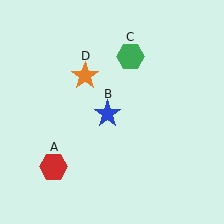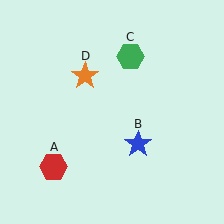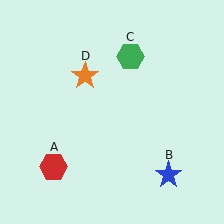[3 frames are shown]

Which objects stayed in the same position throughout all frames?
Red hexagon (object A) and green hexagon (object C) and orange star (object D) remained stationary.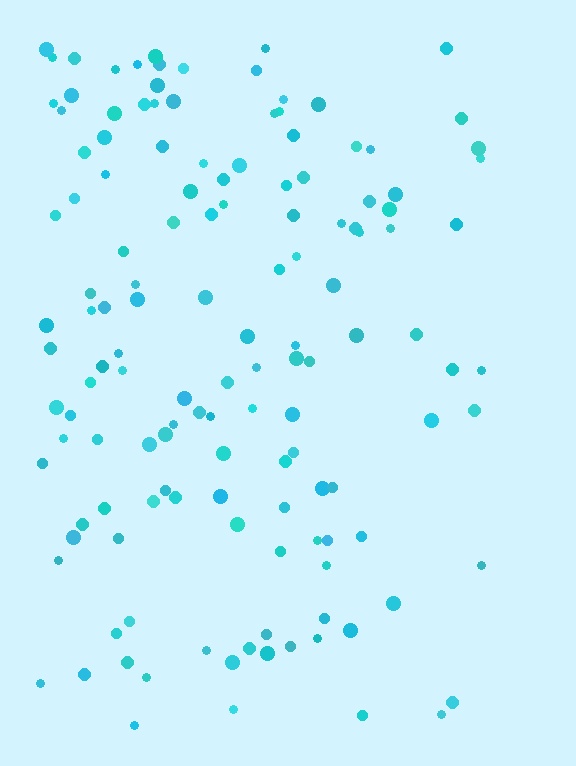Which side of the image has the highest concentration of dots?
The left.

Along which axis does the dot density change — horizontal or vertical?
Horizontal.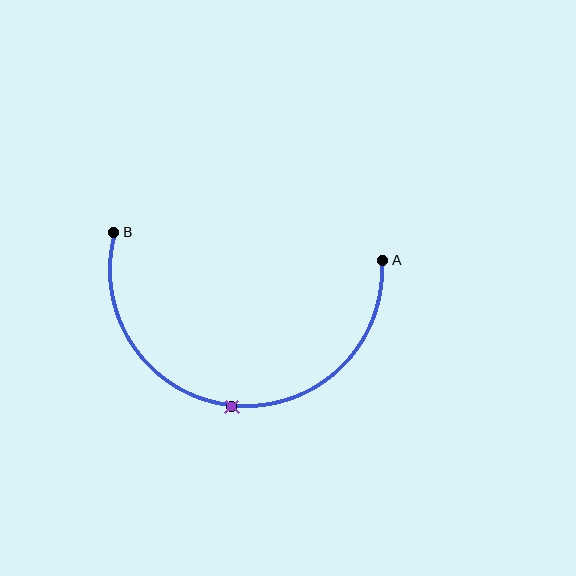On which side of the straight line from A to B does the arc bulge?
The arc bulges below the straight line connecting A and B.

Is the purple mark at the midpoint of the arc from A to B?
Yes. The purple mark lies on the arc at equal arc-length from both A and B — it is the arc midpoint.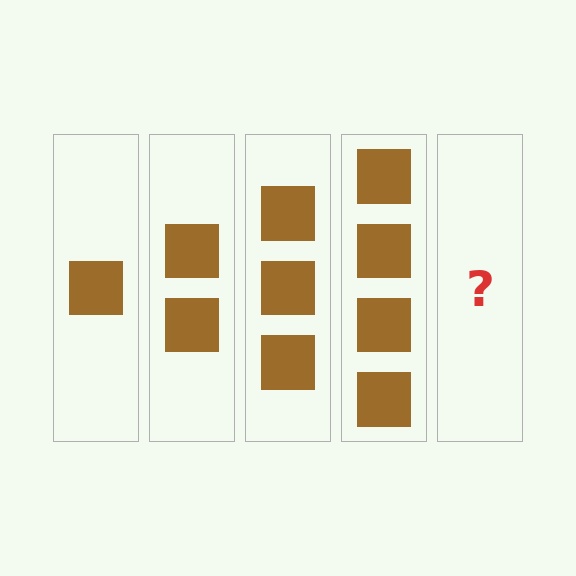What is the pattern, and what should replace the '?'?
The pattern is that each step adds one more square. The '?' should be 5 squares.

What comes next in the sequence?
The next element should be 5 squares.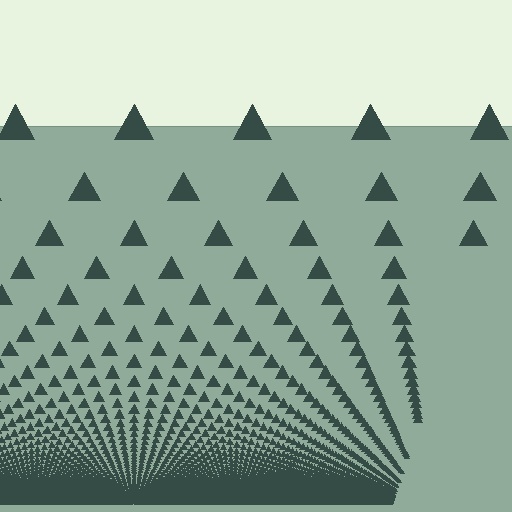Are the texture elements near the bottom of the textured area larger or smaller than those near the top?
Smaller. The gradient is inverted — elements near the bottom are smaller and denser.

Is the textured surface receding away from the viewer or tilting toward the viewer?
The surface appears to tilt toward the viewer. Texture elements get larger and sparser toward the top.